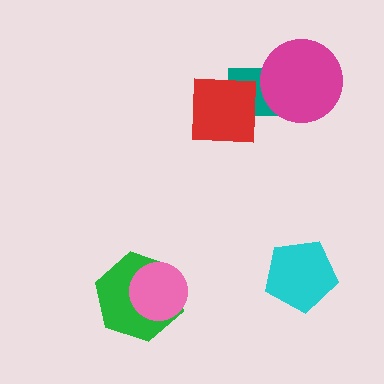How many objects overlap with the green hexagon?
1 object overlaps with the green hexagon.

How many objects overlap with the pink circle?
1 object overlaps with the pink circle.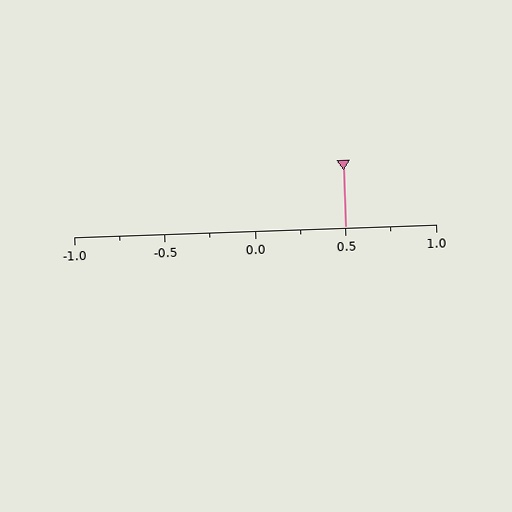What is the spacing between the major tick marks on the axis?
The major ticks are spaced 0.5 apart.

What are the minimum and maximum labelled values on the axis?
The axis runs from -1.0 to 1.0.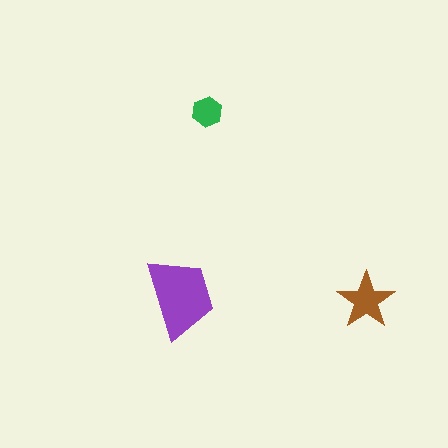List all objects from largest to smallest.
The purple trapezoid, the brown star, the green hexagon.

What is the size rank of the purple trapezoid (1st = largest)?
1st.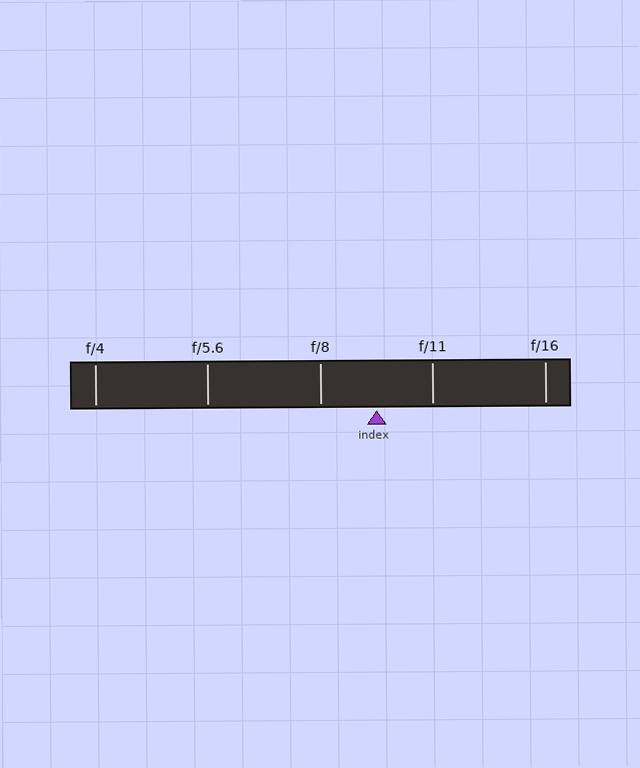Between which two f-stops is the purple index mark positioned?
The index mark is between f/8 and f/11.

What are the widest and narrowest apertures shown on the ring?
The widest aperture shown is f/4 and the narrowest is f/16.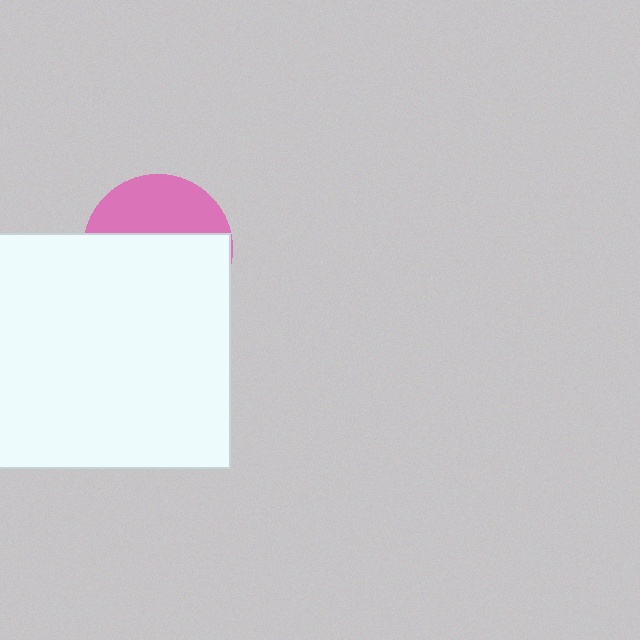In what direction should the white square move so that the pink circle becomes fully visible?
The white square should move down. That is the shortest direction to clear the overlap and leave the pink circle fully visible.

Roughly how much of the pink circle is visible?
A small part of it is visible (roughly 37%).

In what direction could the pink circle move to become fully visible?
The pink circle could move up. That would shift it out from behind the white square entirely.